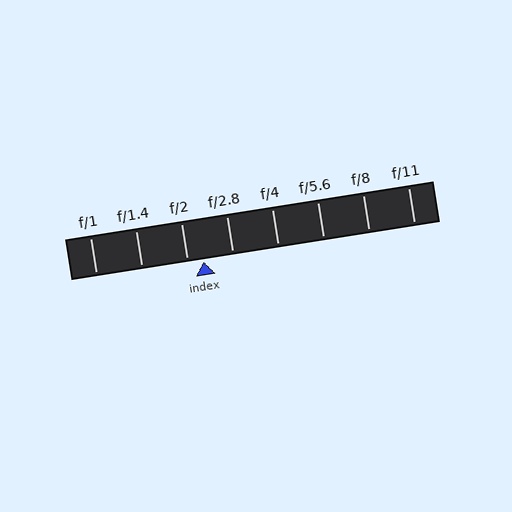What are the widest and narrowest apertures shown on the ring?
The widest aperture shown is f/1 and the narrowest is f/11.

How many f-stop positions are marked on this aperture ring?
There are 8 f-stop positions marked.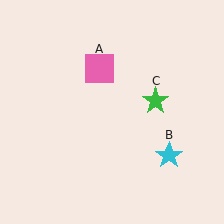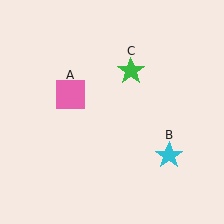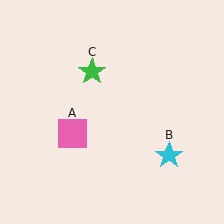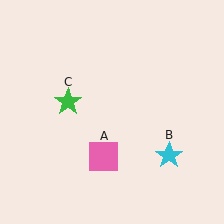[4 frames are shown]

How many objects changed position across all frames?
2 objects changed position: pink square (object A), green star (object C).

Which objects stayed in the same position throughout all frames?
Cyan star (object B) remained stationary.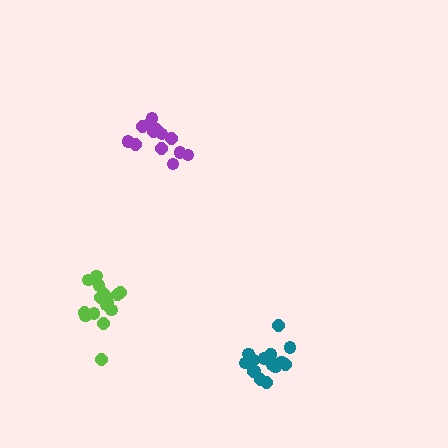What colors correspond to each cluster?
The clusters are colored: purple, lime, teal.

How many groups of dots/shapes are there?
There are 3 groups.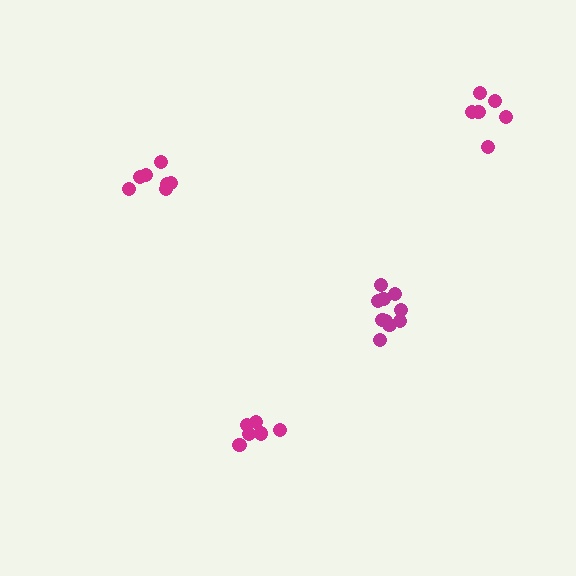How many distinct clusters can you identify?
There are 4 distinct clusters.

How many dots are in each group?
Group 1: 7 dots, Group 2: 6 dots, Group 3: 6 dots, Group 4: 10 dots (29 total).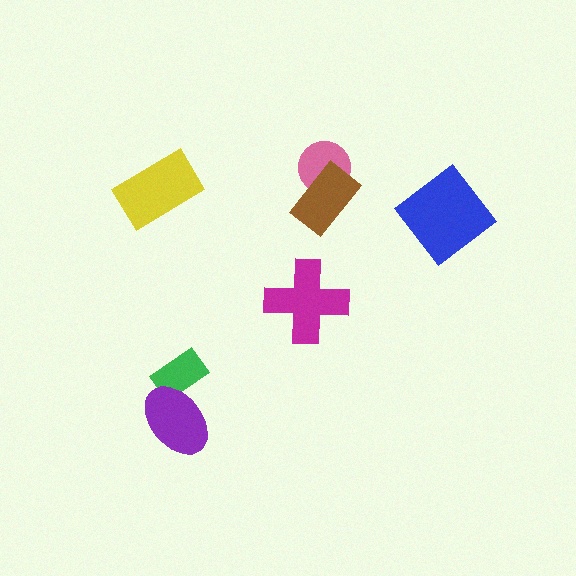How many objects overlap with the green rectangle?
1 object overlaps with the green rectangle.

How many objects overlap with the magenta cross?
0 objects overlap with the magenta cross.